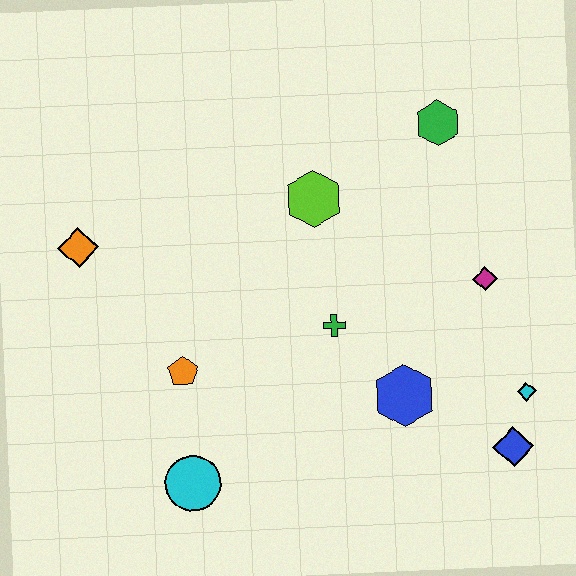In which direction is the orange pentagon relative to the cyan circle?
The orange pentagon is above the cyan circle.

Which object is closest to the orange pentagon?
The cyan circle is closest to the orange pentagon.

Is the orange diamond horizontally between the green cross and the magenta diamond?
No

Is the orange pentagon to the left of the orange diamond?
No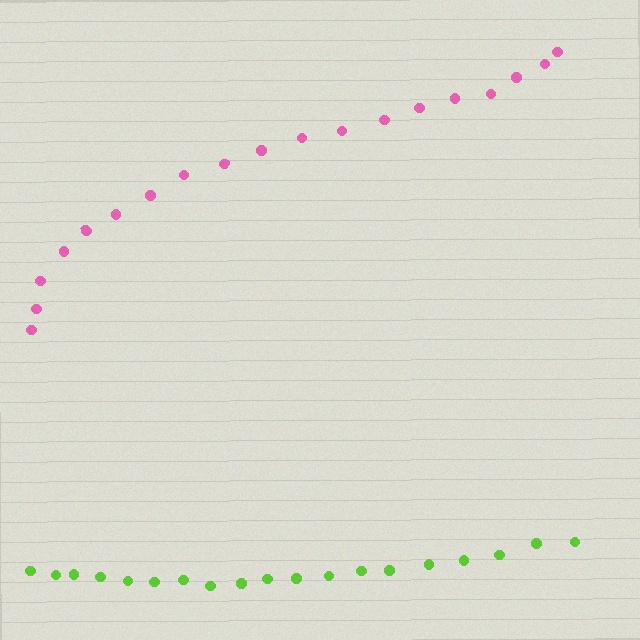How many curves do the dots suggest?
There are 2 distinct paths.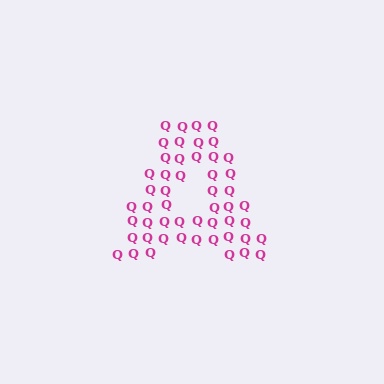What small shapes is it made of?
It is made of small letter Q's.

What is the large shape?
The large shape is the letter A.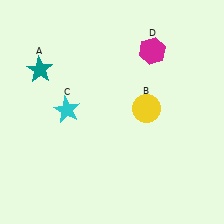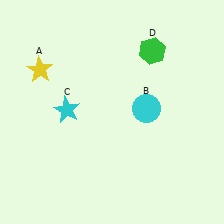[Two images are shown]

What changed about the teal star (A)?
In Image 1, A is teal. In Image 2, it changed to yellow.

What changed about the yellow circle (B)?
In Image 1, B is yellow. In Image 2, it changed to cyan.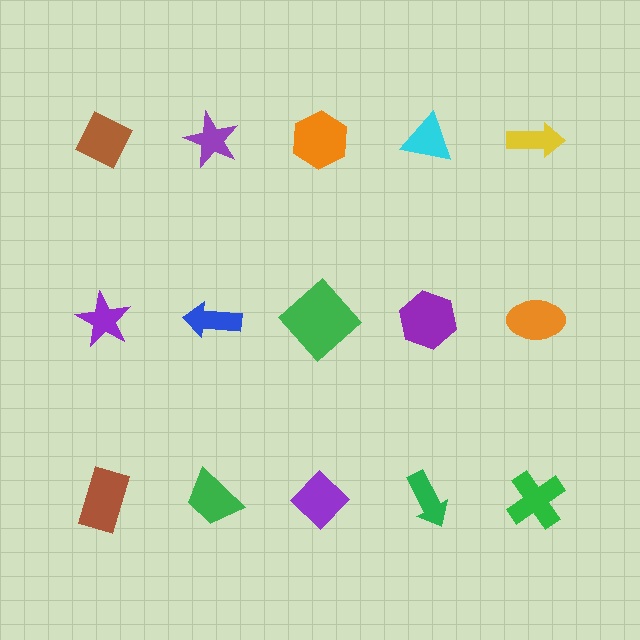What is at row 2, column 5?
An orange ellipse.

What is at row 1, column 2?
A purple star.